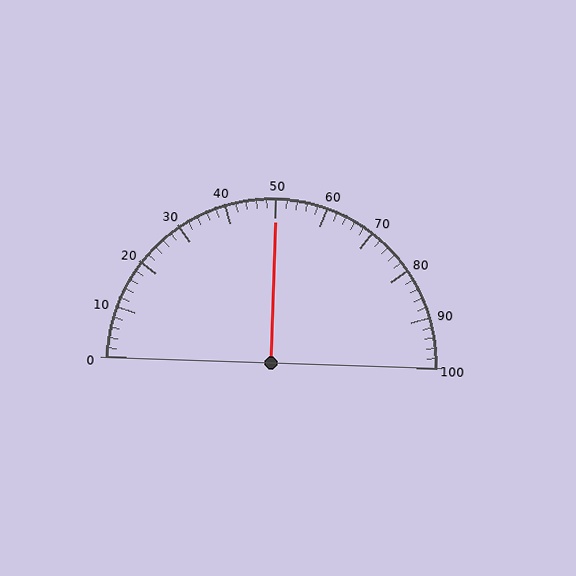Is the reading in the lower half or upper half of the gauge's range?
The reading is in the upper half of the range (0 to 100).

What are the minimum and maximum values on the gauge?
The gauge ranges from 0 to 100.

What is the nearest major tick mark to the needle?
The nearest major tick mark is 50.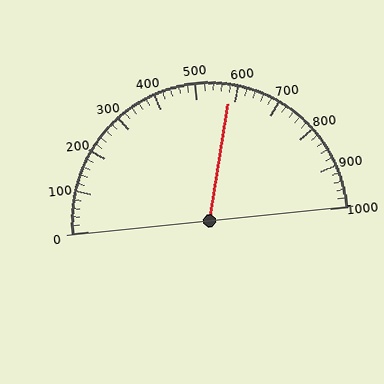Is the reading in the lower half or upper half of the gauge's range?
The reading is in the upper half of the range (0 to 1000).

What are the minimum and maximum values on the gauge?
The gauge ranges from 0 to 1000.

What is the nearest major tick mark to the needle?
The nearest major tick mark is 600.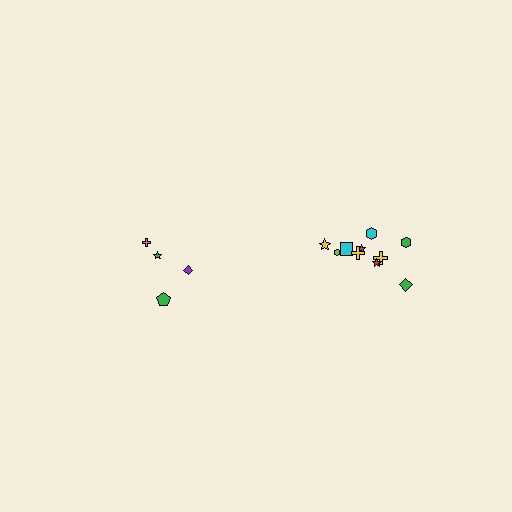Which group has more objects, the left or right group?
The right group.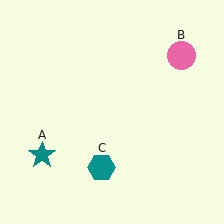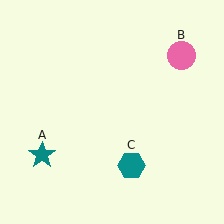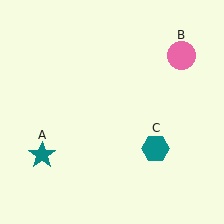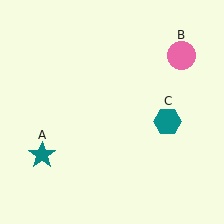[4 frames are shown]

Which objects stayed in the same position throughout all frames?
Teal star (object A) and pink circle (object B) remained stationary.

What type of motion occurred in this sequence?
The teal hexagon (object C) rotated counterclockwise around the center of the scene.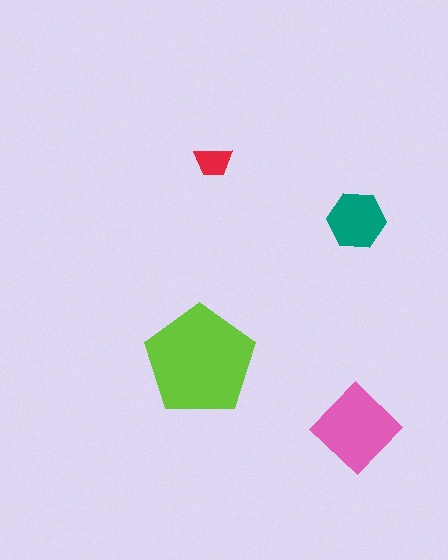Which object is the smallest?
The red trapezoid.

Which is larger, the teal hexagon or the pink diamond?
The pink diamond.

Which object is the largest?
The lime pentagon.